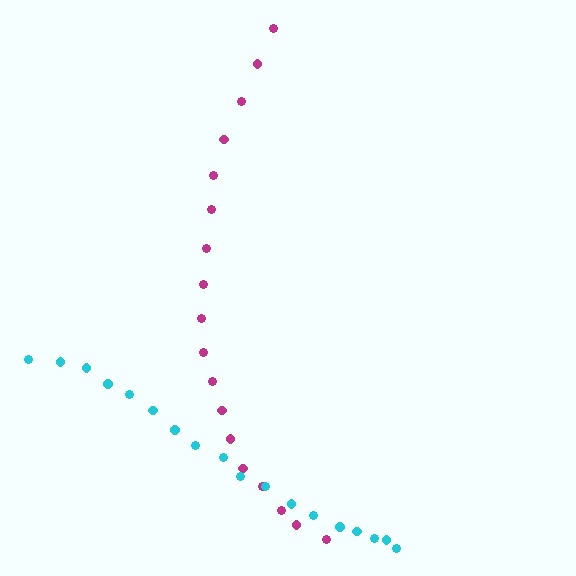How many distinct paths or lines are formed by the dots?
There are 2 distinct paths.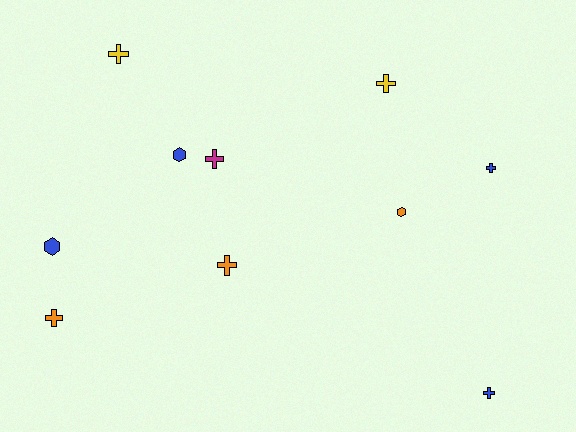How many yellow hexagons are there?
There are no yellow hexagons.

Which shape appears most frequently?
Cross, with 7 objects.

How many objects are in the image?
There are 10 objects.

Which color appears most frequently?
Blue, with 4 objects.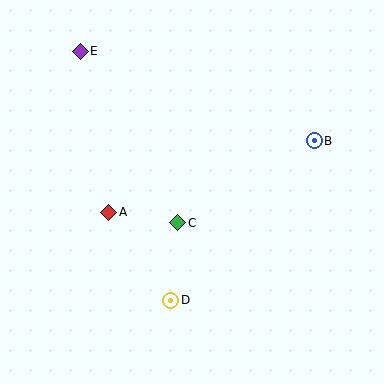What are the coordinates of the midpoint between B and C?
The midpoint between B and C is at (246, 182).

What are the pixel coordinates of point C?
Point C is at (178, 223).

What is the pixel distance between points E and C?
The distance between E and C is 197 pixels.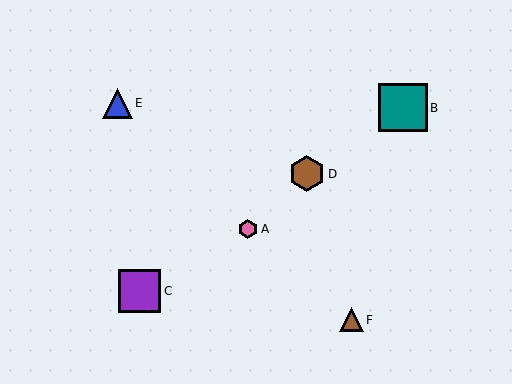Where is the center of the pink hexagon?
The center of the pink hexagon is at (248, 229).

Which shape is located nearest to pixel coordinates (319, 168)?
The brown hexagon (labeled D) at (307, 174) is nearest to that location.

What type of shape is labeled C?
Shape C is a purple square.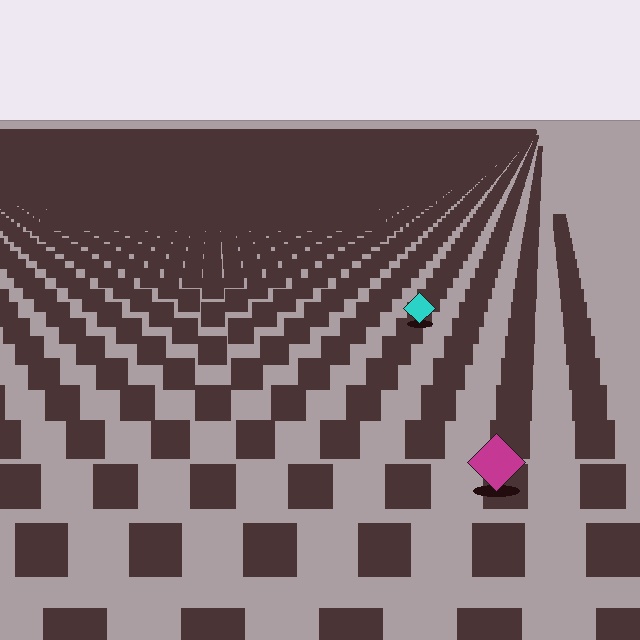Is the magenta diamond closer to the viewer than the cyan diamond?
Yes. The magenta diamond is closer — you can tell from the texture gradient: the ground texture is coarser near it.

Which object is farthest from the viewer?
The cyan diamond is farthest from the viewer. It appears smaller and the ground texture around it is denser.